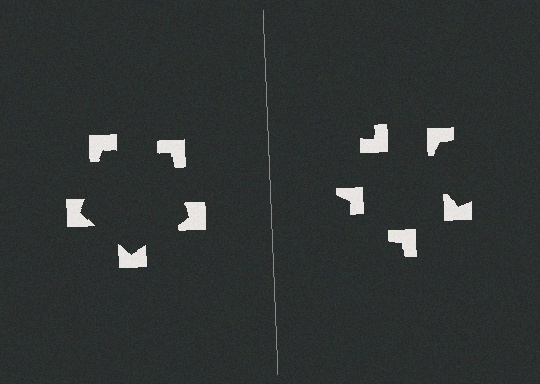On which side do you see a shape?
An illusory pentagon appears on the left side. On the right side the wedge cuts are rotated, so no coherent shape forms.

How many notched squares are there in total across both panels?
10 — 5 on each side.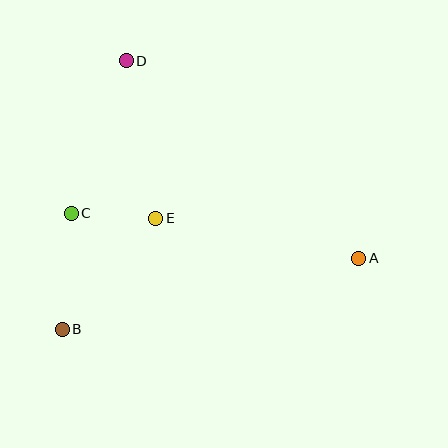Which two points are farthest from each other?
Points A and B are farthest from each other.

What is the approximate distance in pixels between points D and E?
The distance between D and E is approximately 160 pixels.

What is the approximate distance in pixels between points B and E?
The distance between B and E is approximately 145 pixels.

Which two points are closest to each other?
Points C and E are closest to each other.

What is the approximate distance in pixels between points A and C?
The distance between A and C is approximately 291 pixels.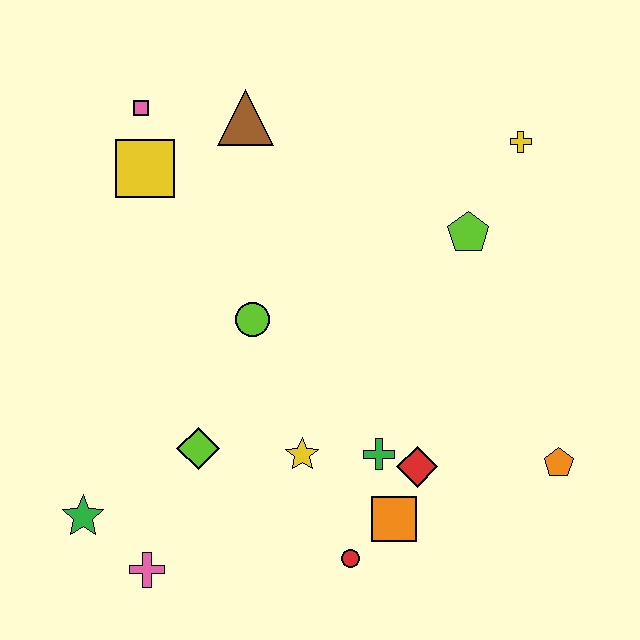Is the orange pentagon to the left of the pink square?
No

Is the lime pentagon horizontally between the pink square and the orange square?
No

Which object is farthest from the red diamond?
The pink square is farthest from the red diamond.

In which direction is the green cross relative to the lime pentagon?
The green cross is below the lime pentagon.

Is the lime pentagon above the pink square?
No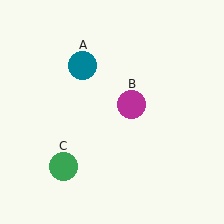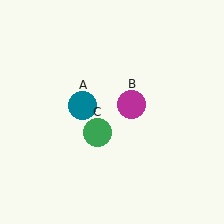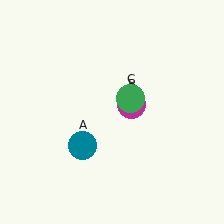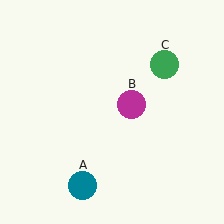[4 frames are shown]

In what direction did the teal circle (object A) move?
The teal circle (object A) moved down.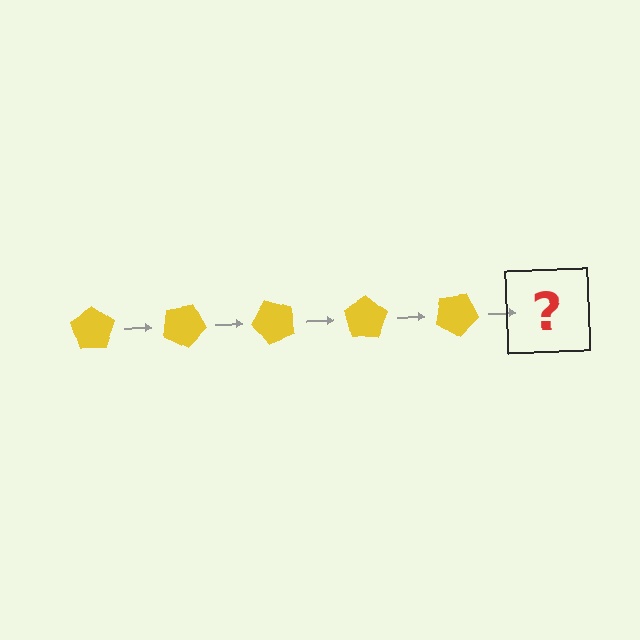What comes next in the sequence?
The next element should be a yellow pentagon rotated 125 degrees.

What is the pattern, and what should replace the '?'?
The pattern is that the pentagon rotates 25 degrees each step. The '?' should be a yellow pentagon rotated 125 degrees.